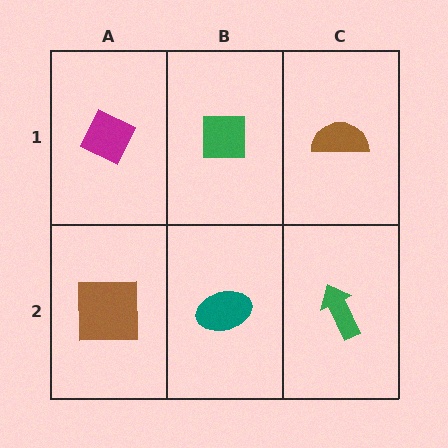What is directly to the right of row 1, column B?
A brown semicircle.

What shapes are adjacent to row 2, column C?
A brown semicircle (row 1, column C), a teal ellipse (row 2, column B).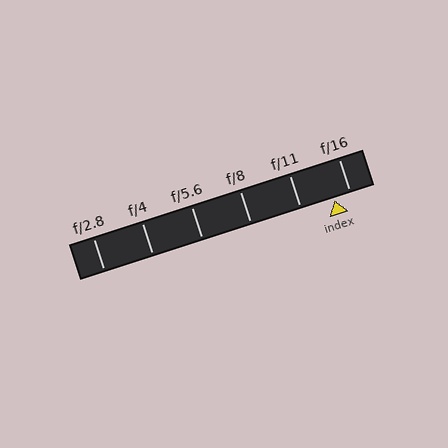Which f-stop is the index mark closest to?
The index mark is closest to f/16.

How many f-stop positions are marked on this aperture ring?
There are 6 f-stop positions marked.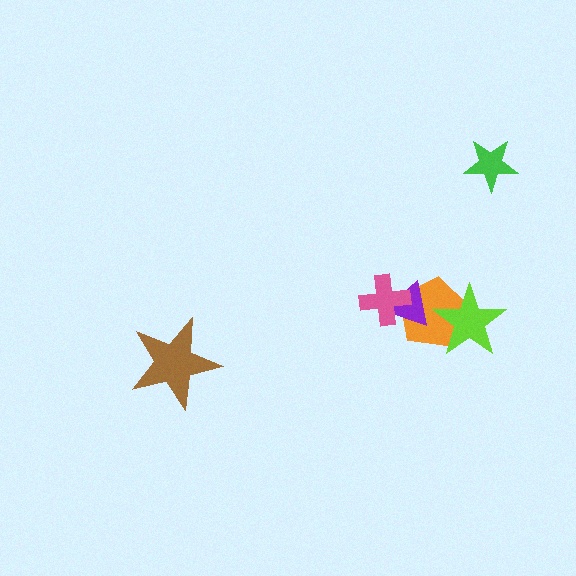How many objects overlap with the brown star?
0 objects overlap with the brown star.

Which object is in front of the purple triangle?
The pink cross is in front of the purple triangle.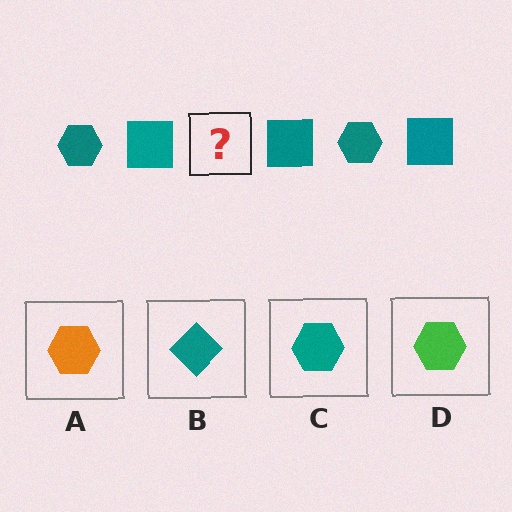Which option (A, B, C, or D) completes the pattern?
C.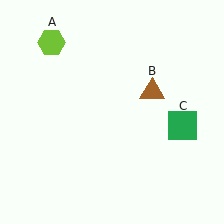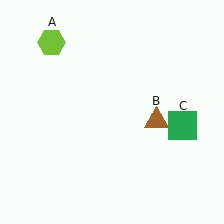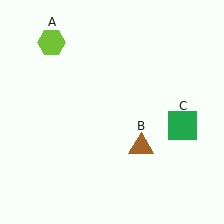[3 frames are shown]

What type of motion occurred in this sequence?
The brown triangle (object B) rotated clockwise around the center of the scene.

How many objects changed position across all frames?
1 object changed position: brown triangle (object B).